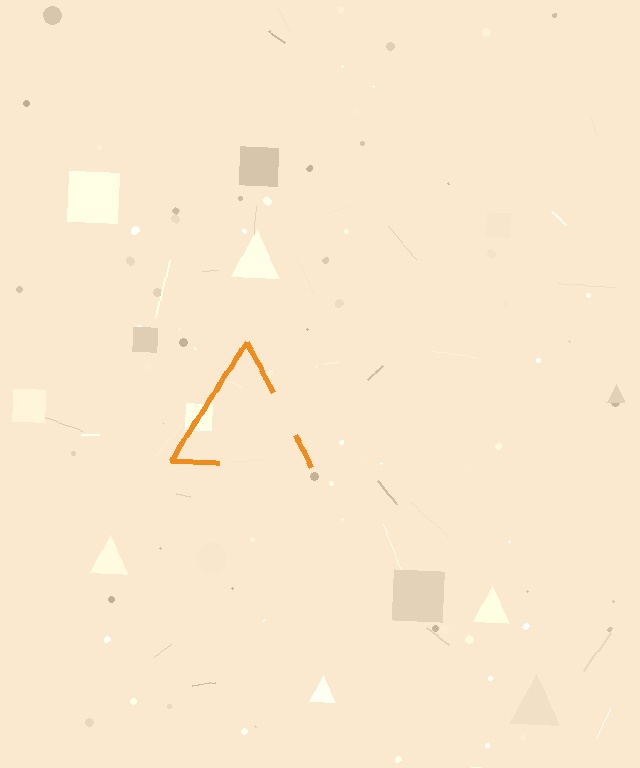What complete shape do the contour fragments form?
The contour fragments form a triangle.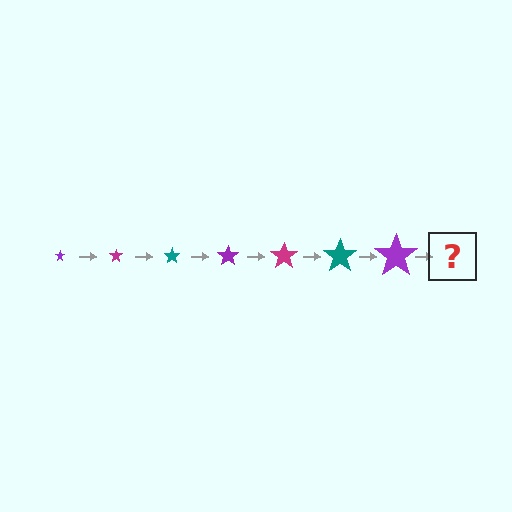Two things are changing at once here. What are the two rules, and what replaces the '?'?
The two rules are that the star grows larger each step and the color cycles through purple, magenta, and teal. The '?' should be a magenta star, larger than the previous one.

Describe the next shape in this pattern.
It should be a magenta star, larger than the previous one.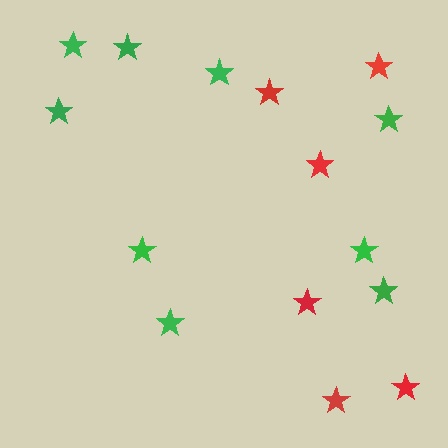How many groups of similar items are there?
There are 2 groups: one group of green stars (9) and one group of red stars (6).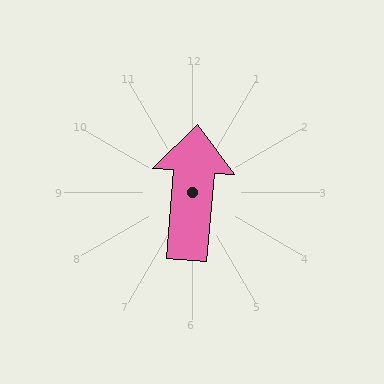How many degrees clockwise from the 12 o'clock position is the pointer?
Approximately 5 degrees.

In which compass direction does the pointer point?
North.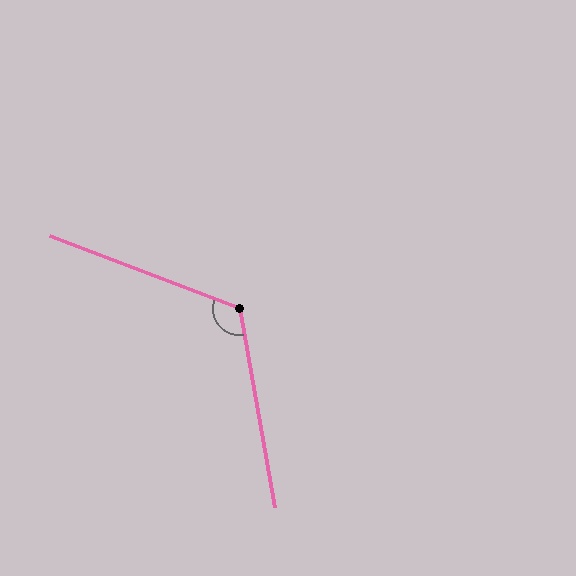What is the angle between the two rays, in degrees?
Approximately 121 degrees.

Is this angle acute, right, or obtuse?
It is obtuse.